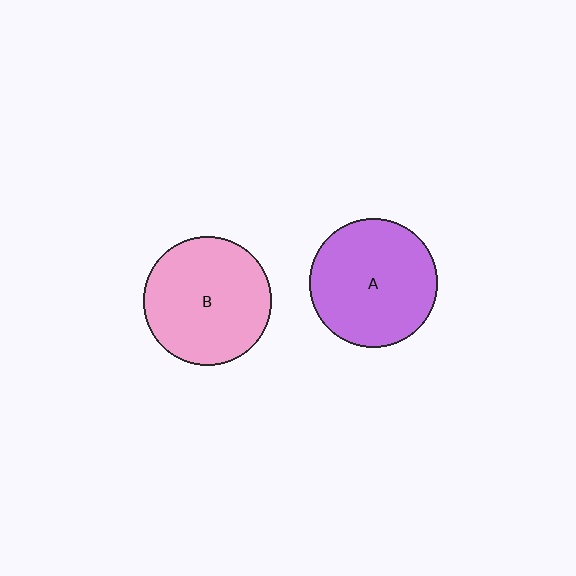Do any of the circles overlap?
No, none of the circles overlap.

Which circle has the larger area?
Circle B (pink).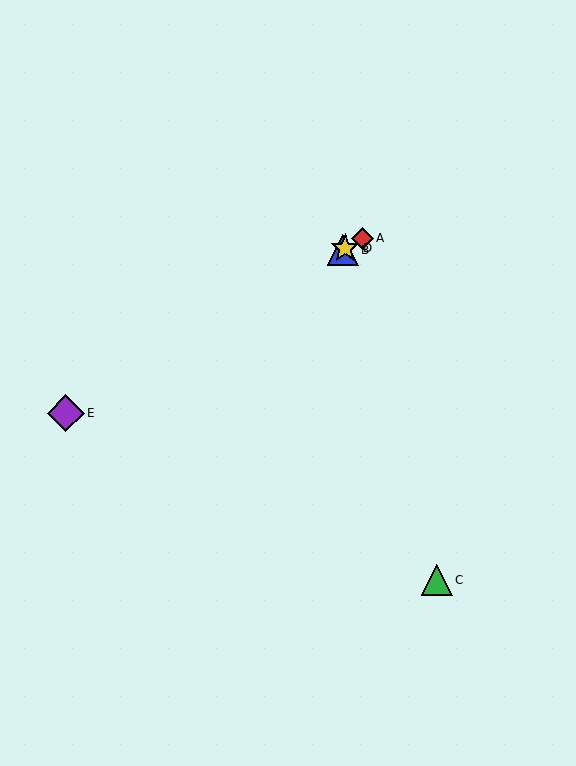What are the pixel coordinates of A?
Object A is at (363, 238).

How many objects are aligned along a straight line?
4 objects (A, B, D, E) are aligned along a straight line.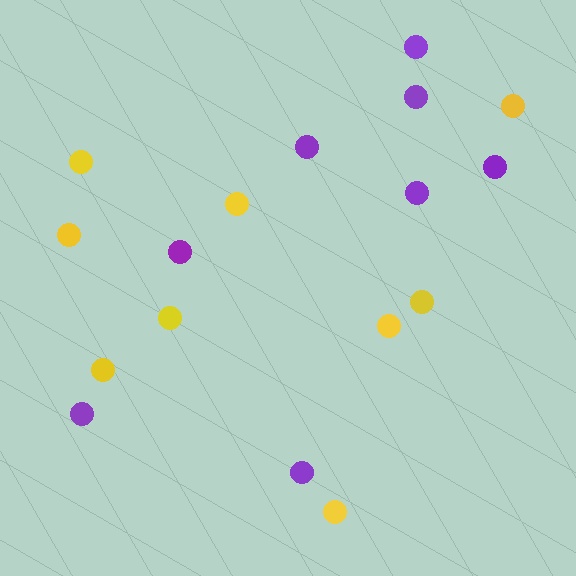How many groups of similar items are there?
There are 2 groups: one group of purple circles (8) and one group of yellow circles (9).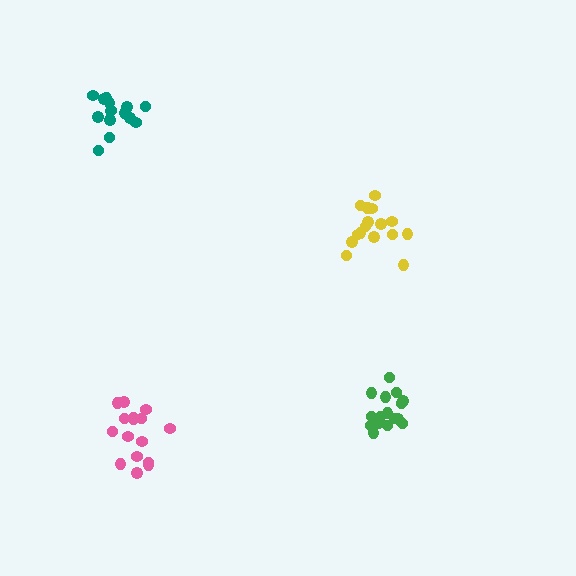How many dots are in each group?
Group 1: 17 dots, Group 2: 15 dots, Group 3: 16 dots, Group 4: 16 dots (64 total).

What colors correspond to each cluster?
The clusters are colored: green, teal, yellow, pink.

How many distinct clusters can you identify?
There are 4 distinct clusters.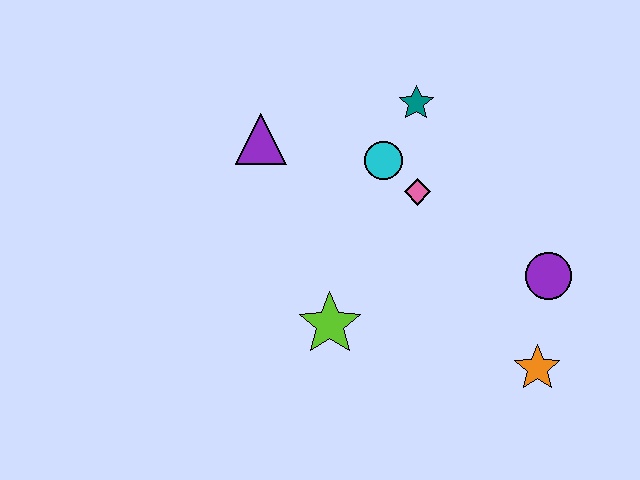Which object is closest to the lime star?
The pink diamond is closest to the lime star.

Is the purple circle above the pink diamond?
No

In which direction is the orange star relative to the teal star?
The orange star is below the teal star.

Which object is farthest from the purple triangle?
The orange star is farthest from the purple triangle.